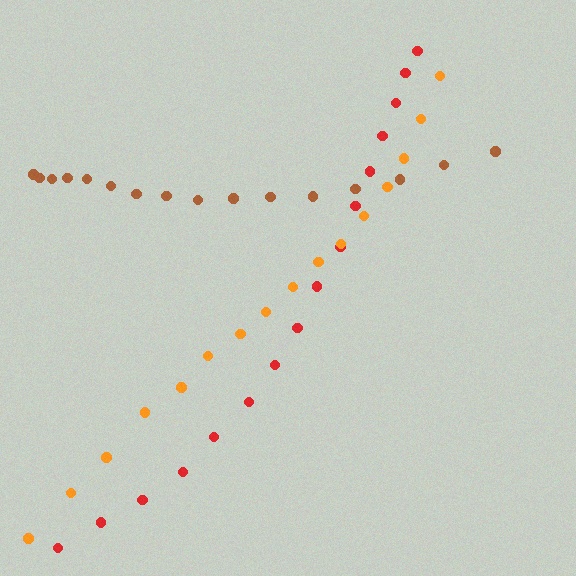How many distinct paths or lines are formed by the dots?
There are 3 distinct paths.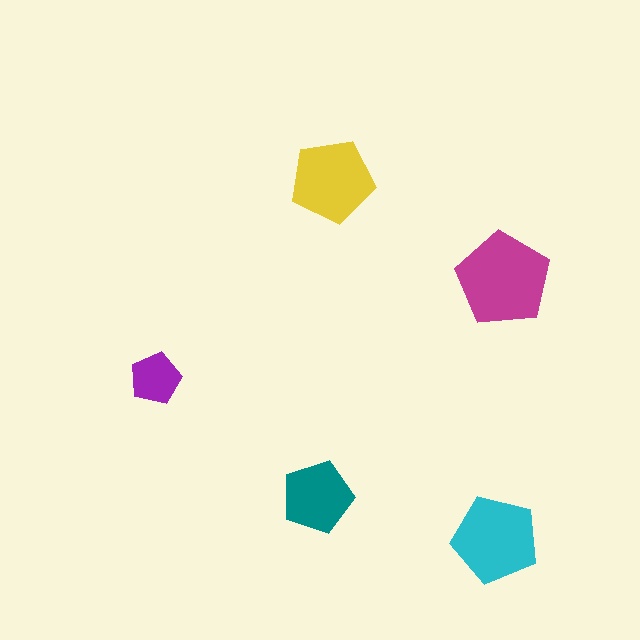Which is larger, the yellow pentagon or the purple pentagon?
The yellow one.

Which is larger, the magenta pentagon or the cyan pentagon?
The magenta one.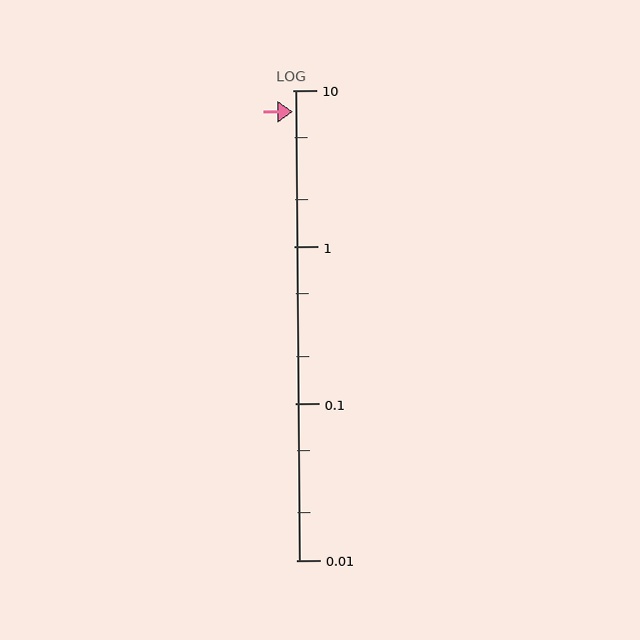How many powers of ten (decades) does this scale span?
The scale spans 3 decades, from 0.01 to 10.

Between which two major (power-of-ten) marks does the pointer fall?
The pointer is between 1 and 10.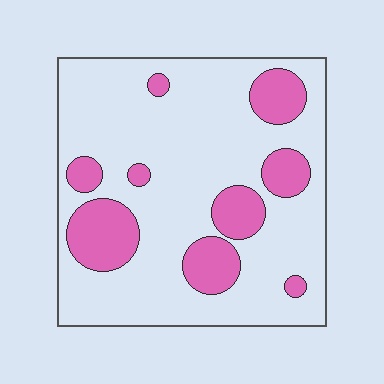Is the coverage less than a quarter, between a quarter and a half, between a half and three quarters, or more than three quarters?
Less than a quarter.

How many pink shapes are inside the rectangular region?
9.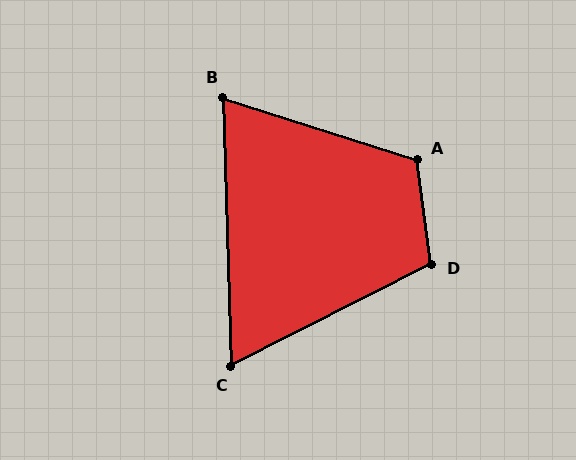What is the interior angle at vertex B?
Approximately 71 degrees (acute).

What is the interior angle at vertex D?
Approximately 109 degrees (obtuse).